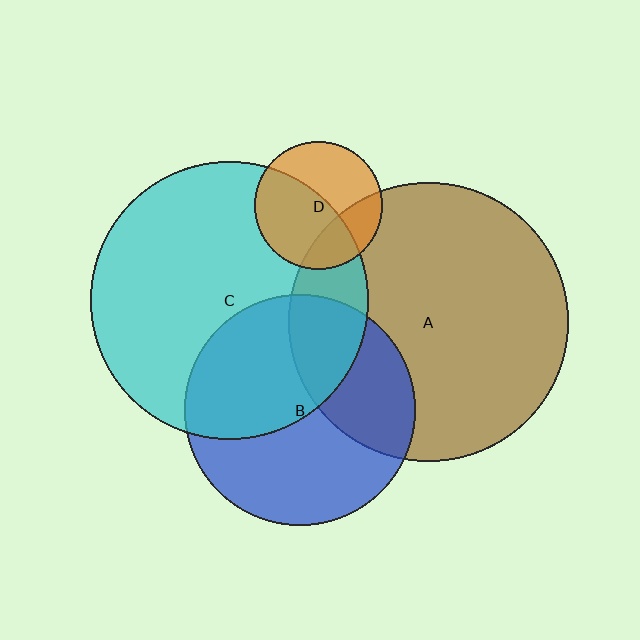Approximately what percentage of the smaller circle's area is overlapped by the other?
Approximately 35%.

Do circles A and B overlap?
Yes.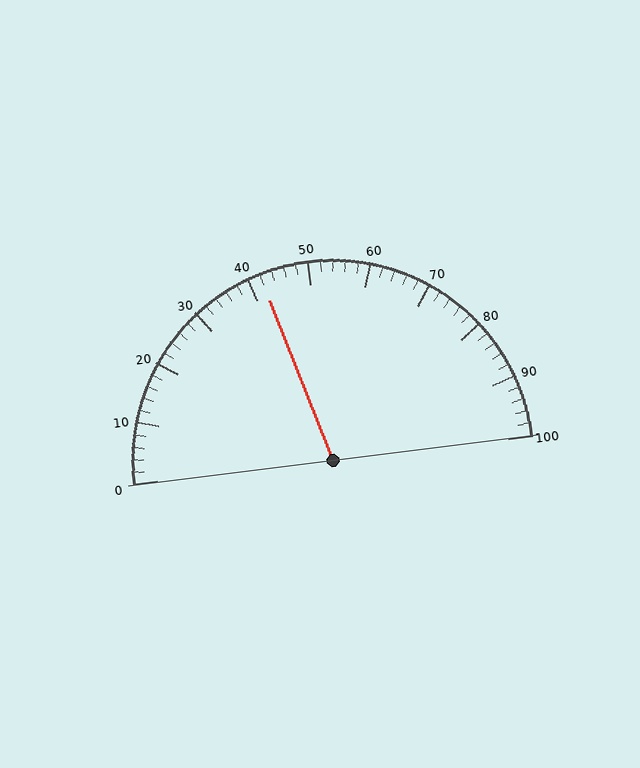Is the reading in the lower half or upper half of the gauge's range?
The reading is in the lower half of the range (0 to 100).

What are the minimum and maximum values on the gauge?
The gauge ranges from 0 to 100.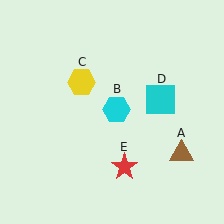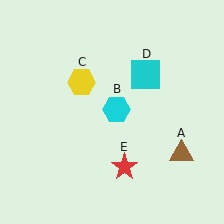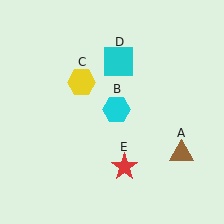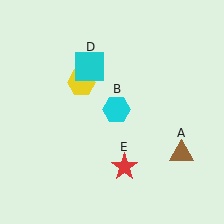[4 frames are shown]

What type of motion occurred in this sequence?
The cyan square (object D) rotated counterclockwise around the center of the scene.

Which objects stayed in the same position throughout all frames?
Brown triangle (object A) and cyan hexagon (object B) and yellow hexagon (object C) and red star (object E) remained stationary.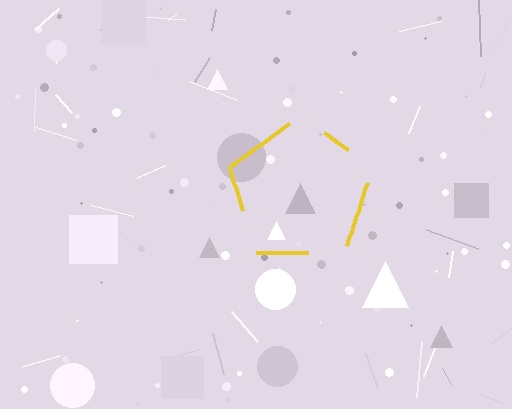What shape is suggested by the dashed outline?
The dashed outline suggests a pentagon.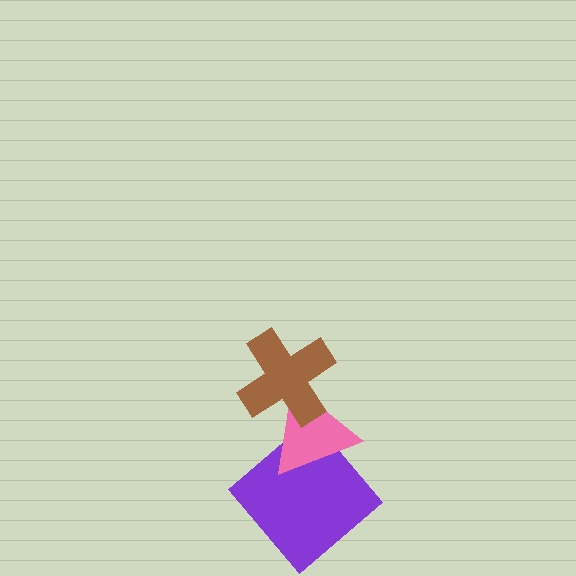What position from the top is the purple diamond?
The purple diamond is 3rd from the top.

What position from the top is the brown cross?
The brown cross is 1st from the top.